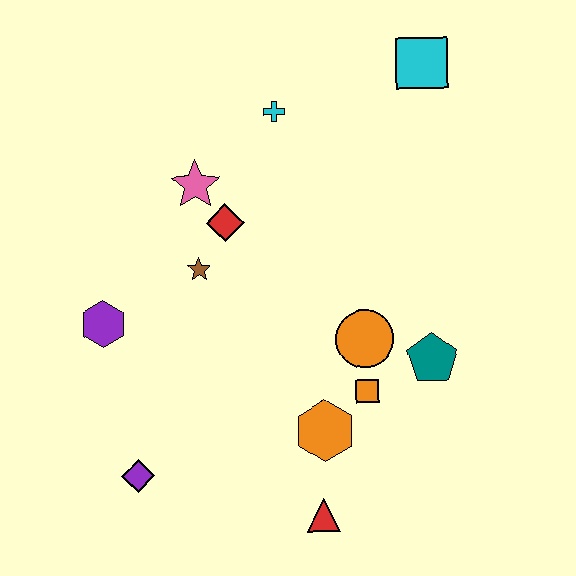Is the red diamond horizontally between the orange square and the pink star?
Yes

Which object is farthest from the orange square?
The cyan square is farthest from the orange square.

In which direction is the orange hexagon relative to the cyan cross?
The orange hexagon is below the cyan cross.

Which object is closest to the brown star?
The red diamond is closest to the brown star.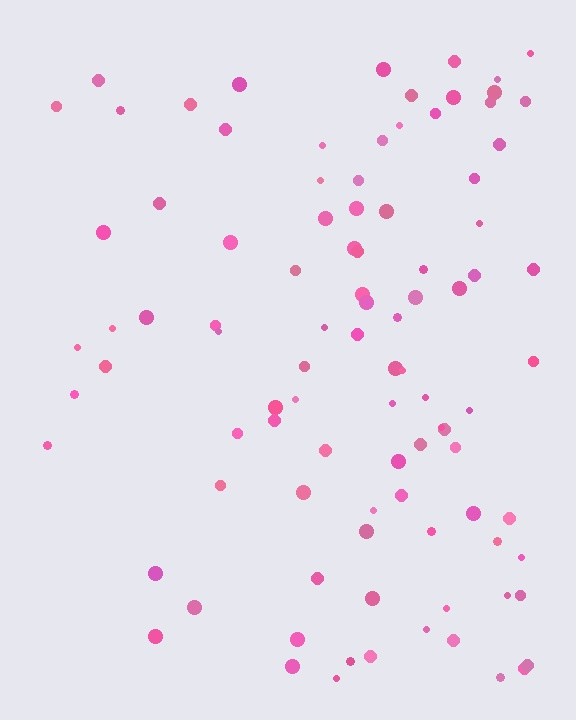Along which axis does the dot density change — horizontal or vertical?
Horizontal.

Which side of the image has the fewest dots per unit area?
The left.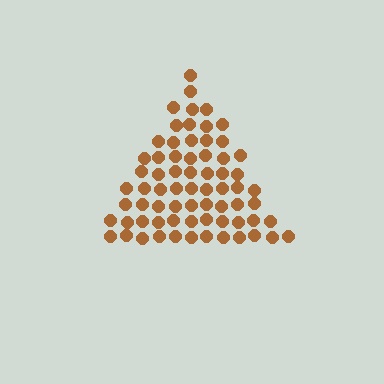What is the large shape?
The large shape is a triangle.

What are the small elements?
The small elements are circles.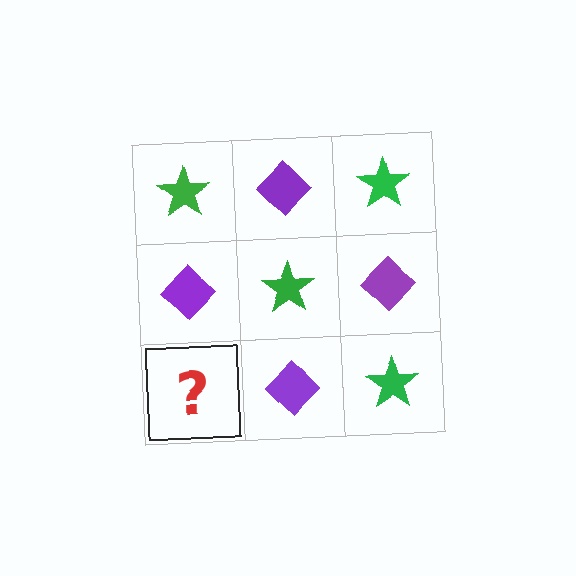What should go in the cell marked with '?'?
The missing cell should contain a green star.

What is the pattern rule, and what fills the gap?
The rule is that it alternates green star and purple diamond in a checkerboard pattern. The gap should be filled with a green star.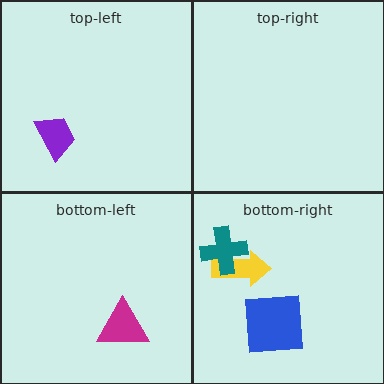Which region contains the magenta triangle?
The bottom-left region.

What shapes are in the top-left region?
The purple trapezoid.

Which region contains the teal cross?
The bottom-right region.